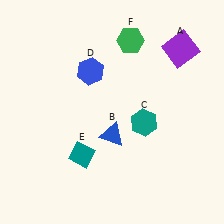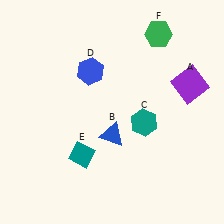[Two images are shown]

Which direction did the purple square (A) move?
The purple square (A) moved down.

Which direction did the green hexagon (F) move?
The green hexagon (F) moved right.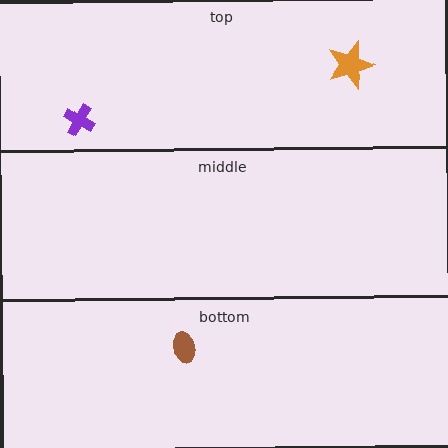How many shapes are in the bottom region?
1.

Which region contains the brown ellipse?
The bottom region.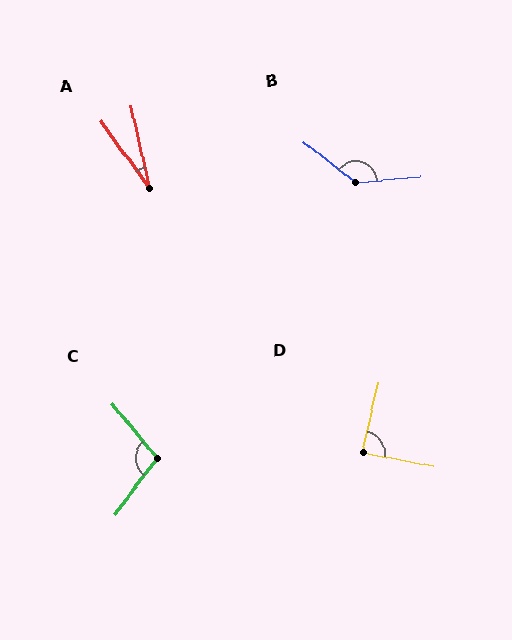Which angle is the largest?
B, at approximately 137 degrees.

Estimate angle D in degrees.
Approximately 89 degrees.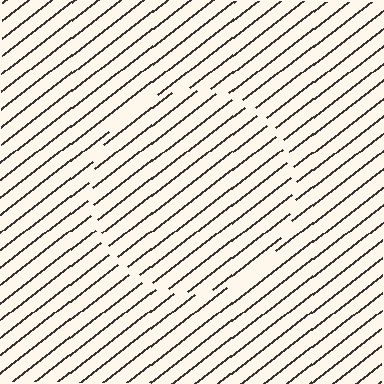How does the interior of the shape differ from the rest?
The interior of the shape contains the same grating, shifted by half a period — the contour is defined by the phase discontinuity where line-ends from the inner and outer gratings abut.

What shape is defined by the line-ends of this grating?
An illusory circle. The interior of the shape contains the same grating, shifted by half a period — the contour is defined by the phase discontinuity where line-ends from the inner and outer gratings abut.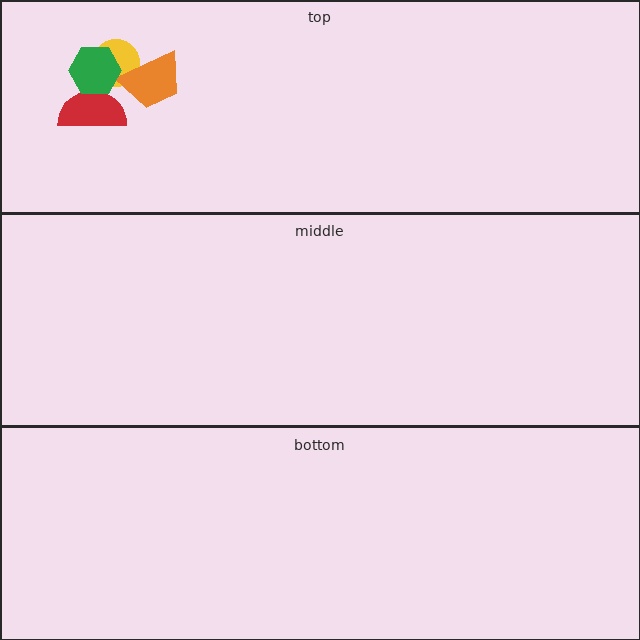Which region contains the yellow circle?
The top region.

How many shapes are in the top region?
4.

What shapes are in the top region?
The yellow circle, the orange trapezoid, the red semicircle, the green hexagon.